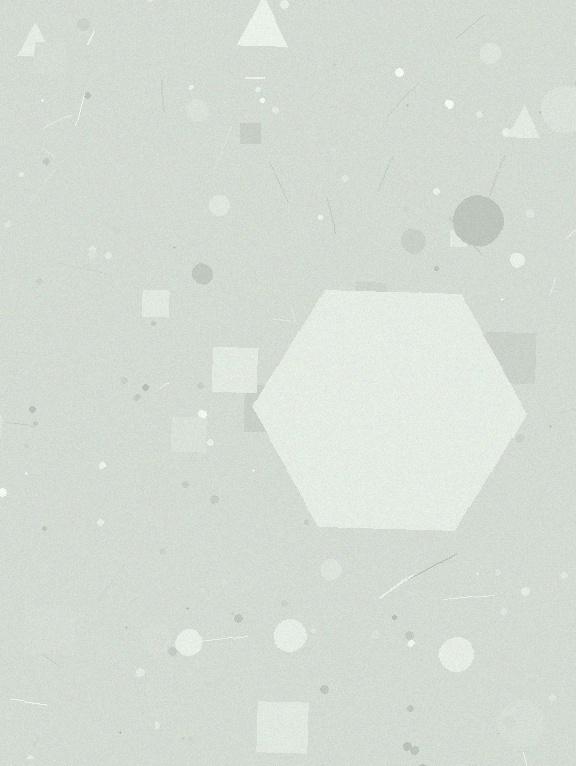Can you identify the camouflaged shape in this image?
The camouflaged shape is a hexagon.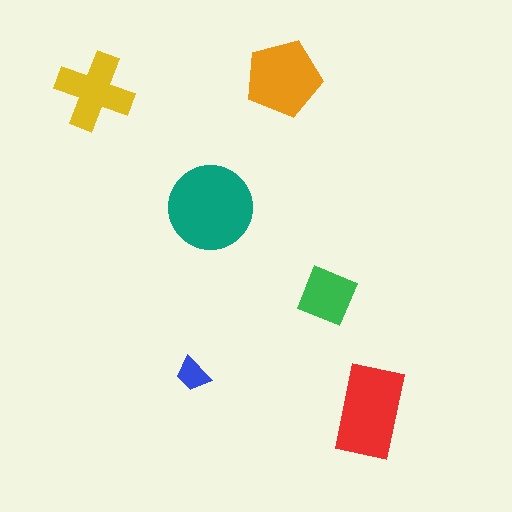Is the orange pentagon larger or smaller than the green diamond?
Larger.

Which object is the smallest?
The blue trapezoid.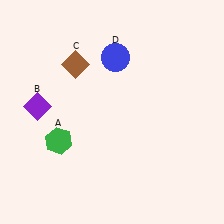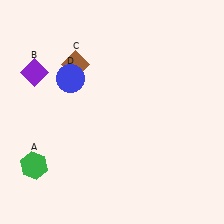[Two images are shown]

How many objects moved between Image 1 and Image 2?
3 objects moved between the two images.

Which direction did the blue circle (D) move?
The blue circle (D) moved left.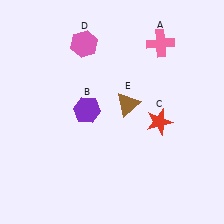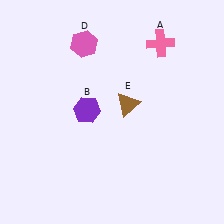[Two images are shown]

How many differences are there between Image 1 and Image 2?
There is 1 difference between the two images.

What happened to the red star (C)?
The red star (C) was removed in Image 2. It was in the bottom-right area of Image 1.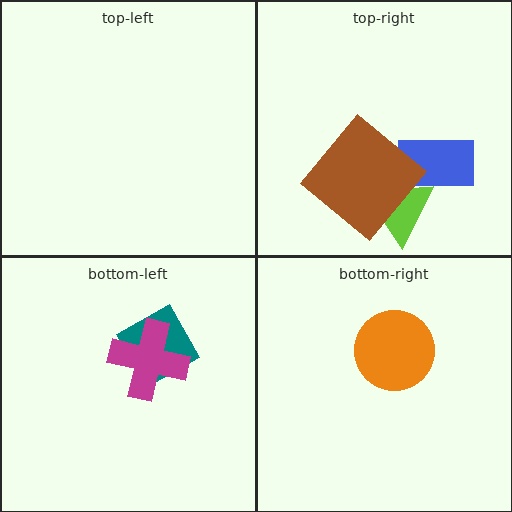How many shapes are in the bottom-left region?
2.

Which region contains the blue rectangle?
The top-right region.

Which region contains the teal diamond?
The bottom-left region.